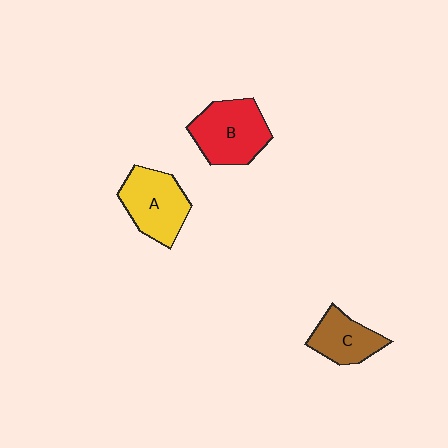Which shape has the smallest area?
Shape C (brown).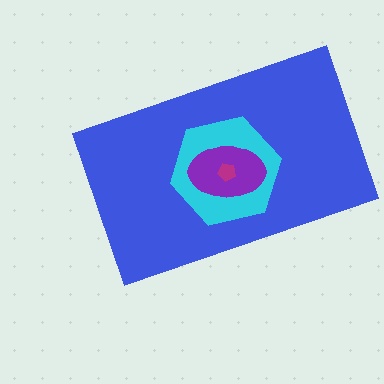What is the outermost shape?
The blue rectangle.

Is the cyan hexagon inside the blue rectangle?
Yes.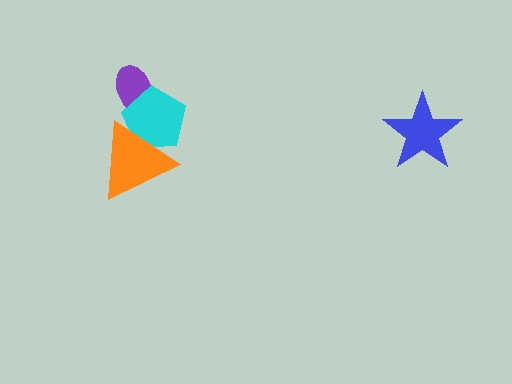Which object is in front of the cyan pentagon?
The orange triangle is in front of the cyan pentagon.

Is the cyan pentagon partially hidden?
Yes, it is partially covered by another shape.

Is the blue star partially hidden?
No, no other shape covers it.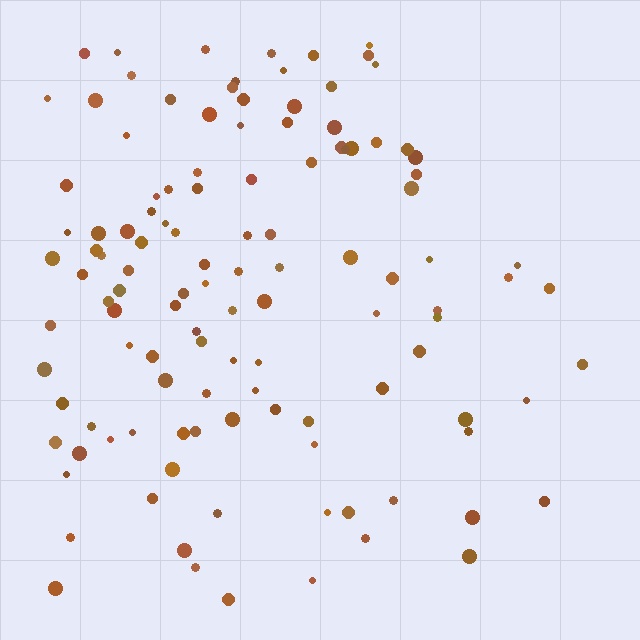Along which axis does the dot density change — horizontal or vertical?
Horizontal.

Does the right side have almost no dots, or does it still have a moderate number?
Still a moderate number, just noticeably fewer than the left.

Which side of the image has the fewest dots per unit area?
The right.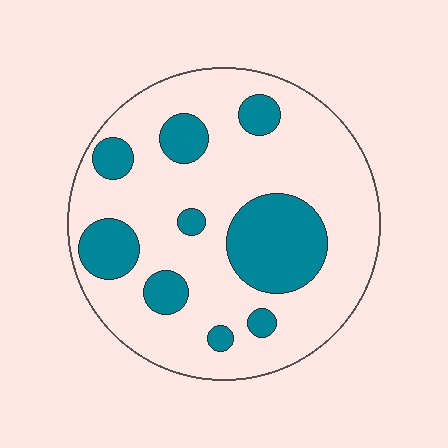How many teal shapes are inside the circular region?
9.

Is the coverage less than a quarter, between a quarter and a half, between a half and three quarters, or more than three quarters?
Between a quarter and a half.